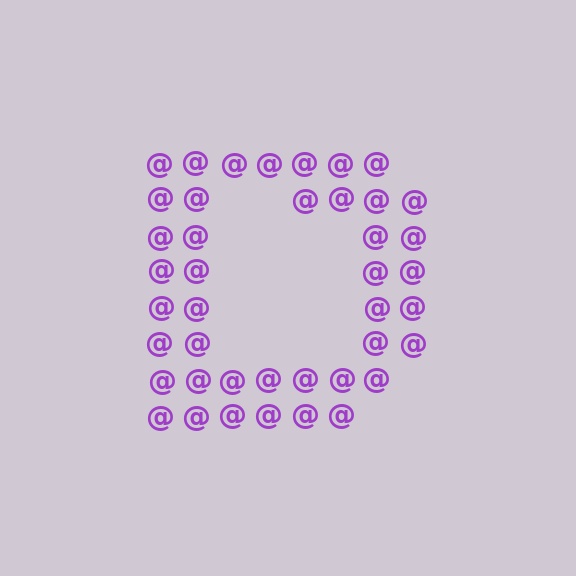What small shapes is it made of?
It is made of small at signs.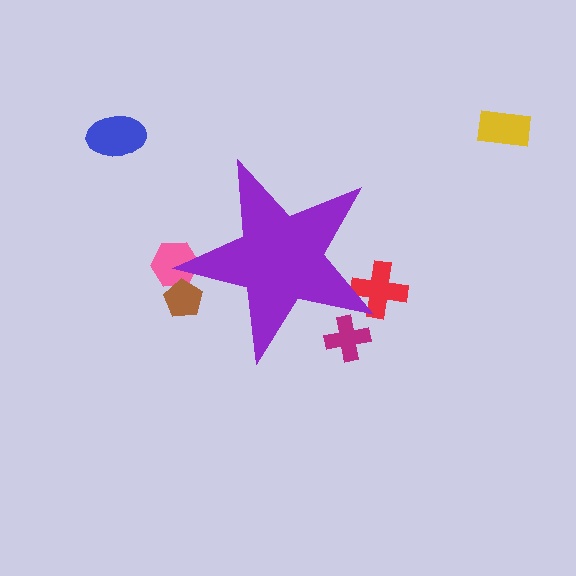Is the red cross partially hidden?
Yes, the red cross is partially hidden behind the purple star.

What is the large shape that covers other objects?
A purple star.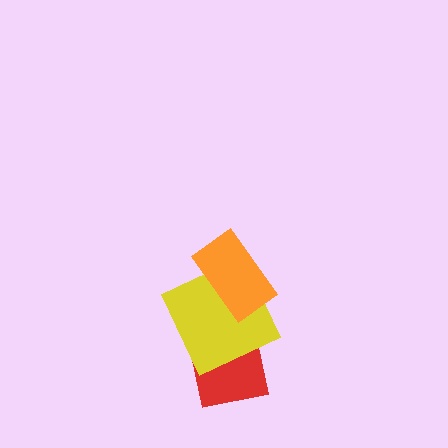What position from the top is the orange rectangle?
The orange rectangle is 1st from the top.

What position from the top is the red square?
The red square is 3rd from the top.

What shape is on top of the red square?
The yellow square is on top of the red square.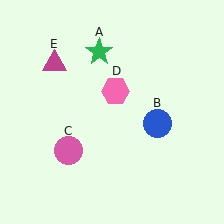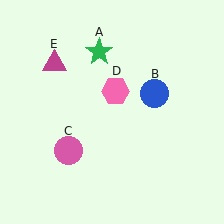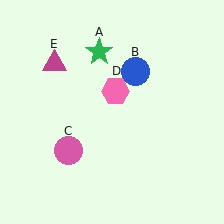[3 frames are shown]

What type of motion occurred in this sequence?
The blue circle (object B) rotated counterclockwise around the center of the scene.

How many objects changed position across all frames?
1 object changed position: blue circle (object B).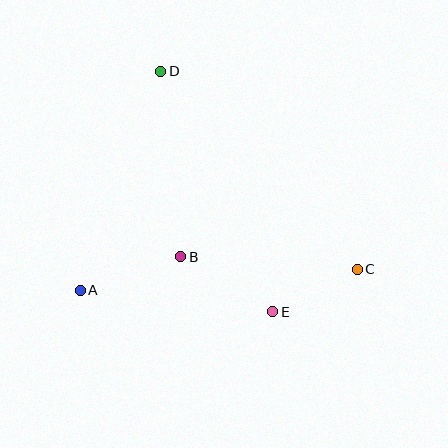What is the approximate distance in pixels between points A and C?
The distance between A and C is approximately 278 pixels.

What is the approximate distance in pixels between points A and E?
The distance between A and E is approximately 193 pixels.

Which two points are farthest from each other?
Points C and D are farthest from each other.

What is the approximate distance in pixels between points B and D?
The distance between B and D is approximately 186 pixels.